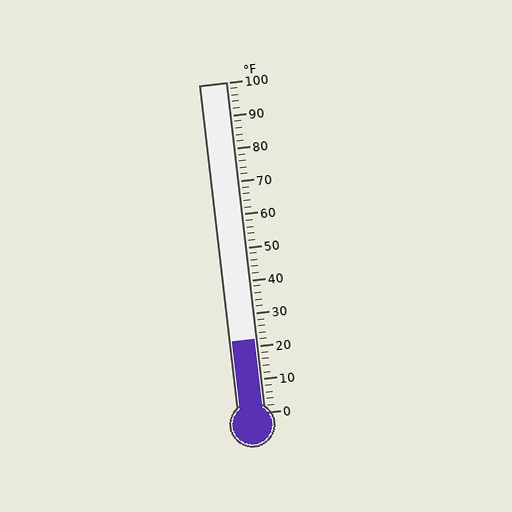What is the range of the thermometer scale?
The thermometer scale ranges from 0°F to 100°F.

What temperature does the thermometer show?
The thermometer shows approximately 22°F.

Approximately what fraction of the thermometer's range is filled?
The thermometer is filled to approximately 20% of its range.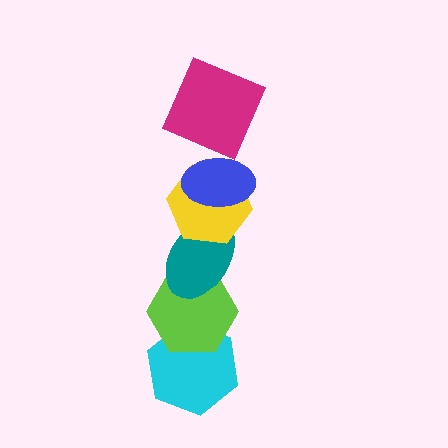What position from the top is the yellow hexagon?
The yellow hexagon is 3rd from the top.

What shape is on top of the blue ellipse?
The magenta square is on top of the blue ellipse.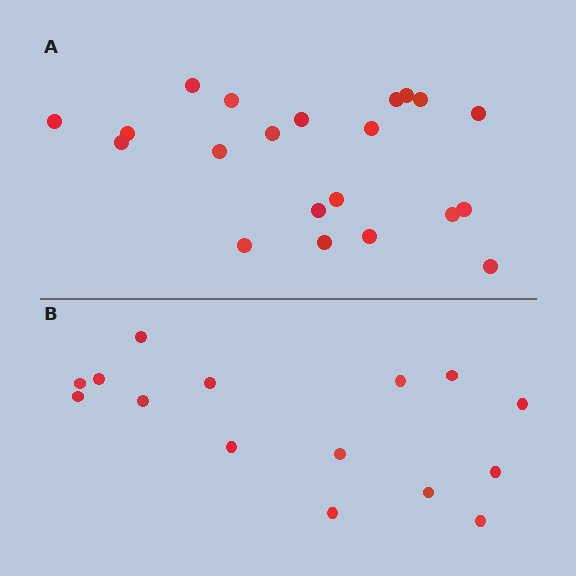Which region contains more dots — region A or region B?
Region A (the top region) has more dots.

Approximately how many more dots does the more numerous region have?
Region A has about 6 more dots than region B.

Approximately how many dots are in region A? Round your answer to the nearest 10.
About 20 dots. (The exact count is 21, which rounds to 20.)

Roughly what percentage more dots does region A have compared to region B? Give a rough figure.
About 40% more.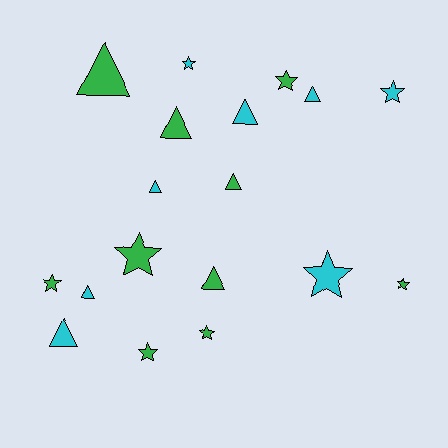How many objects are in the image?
There are 18 objects.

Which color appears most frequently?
Green, with 10 objects.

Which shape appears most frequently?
Star, with 9 objects.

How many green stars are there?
There are 6 green stars.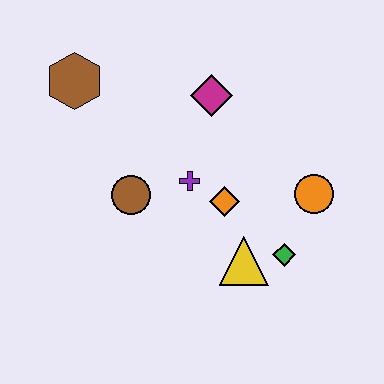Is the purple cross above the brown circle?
Yes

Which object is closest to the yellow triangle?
The green diamond is closest to the yellow triangle.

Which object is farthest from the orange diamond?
The brown hexagon is farthest from the orange diamond.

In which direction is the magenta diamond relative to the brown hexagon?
The magenta diamond is to the right of the brown hexagon.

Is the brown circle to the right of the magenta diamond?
No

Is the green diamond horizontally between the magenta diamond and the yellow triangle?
No